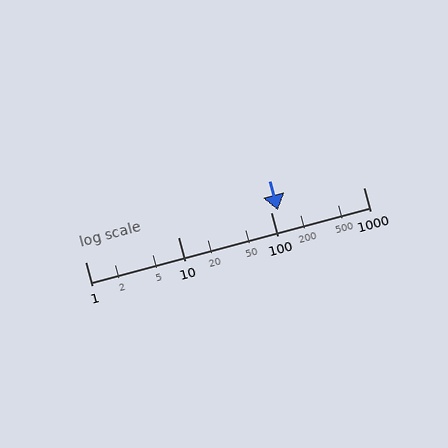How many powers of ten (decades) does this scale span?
The scale spans 3 decades, from 1 to 1000.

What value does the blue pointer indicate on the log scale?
The pointer indicates approximately 120.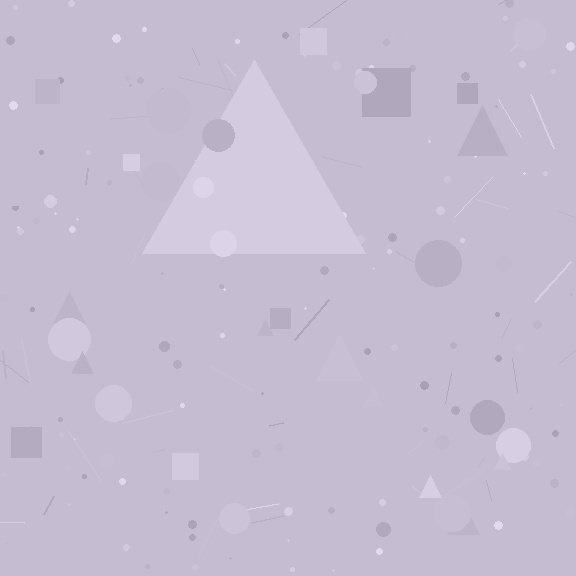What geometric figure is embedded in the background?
A triangle is embedded in the background.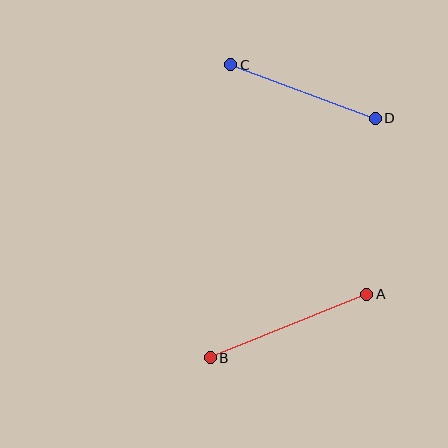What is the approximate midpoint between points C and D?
The midpoint is at approximately (303, 92) pixels.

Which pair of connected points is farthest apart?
Points A and B are farthest apart.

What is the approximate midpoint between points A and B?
The midpoint is at approximately (288, 326) pixels.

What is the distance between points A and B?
The distance is approximately 169 pixels.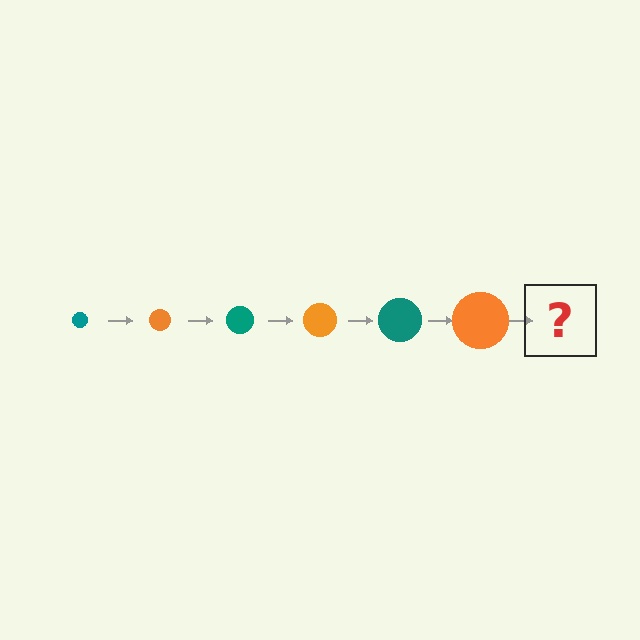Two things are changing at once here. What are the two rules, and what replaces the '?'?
The two rules are that the circle grows larger each step and the color cycles through teal and orange. The '?' should be a teal circle, larger than the previous one.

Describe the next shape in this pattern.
It should be a teal circle, larger than the previous one.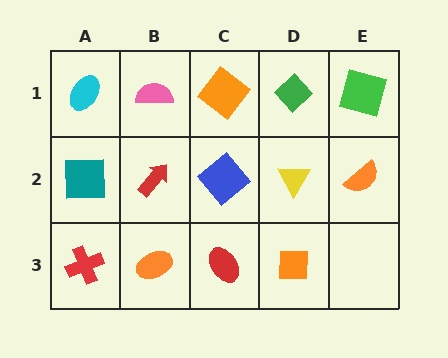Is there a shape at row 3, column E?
No, that cell is empty.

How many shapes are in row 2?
5 shapes.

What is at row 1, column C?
An orange diamond.